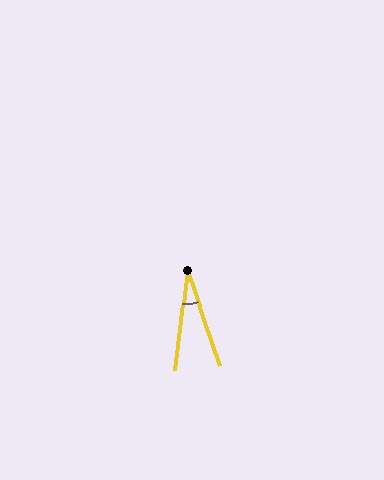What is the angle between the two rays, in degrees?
Approximately 26 degrees.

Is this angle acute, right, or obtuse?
It is acute.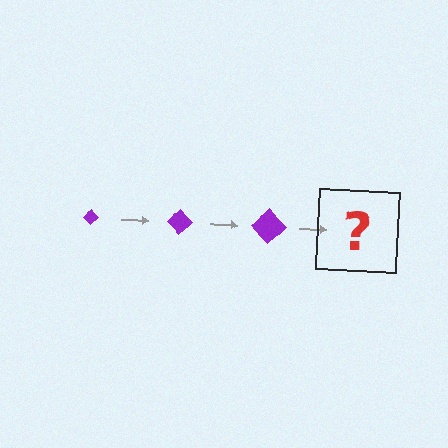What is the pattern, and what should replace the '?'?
The pattern is that the diamond gets progressively larger each step. The '?' should be a purple diamond, larger than the previous one.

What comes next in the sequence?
The next element should be a purple diamond, larger than the previous one.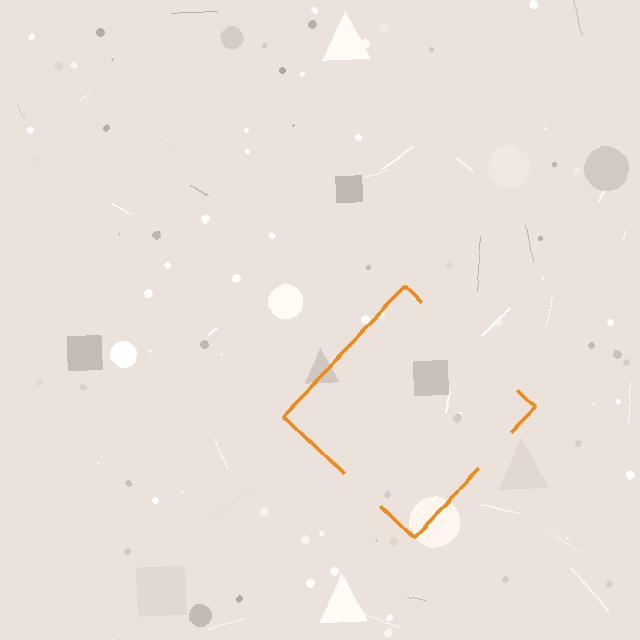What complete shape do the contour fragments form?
The contour fragments form a diamond.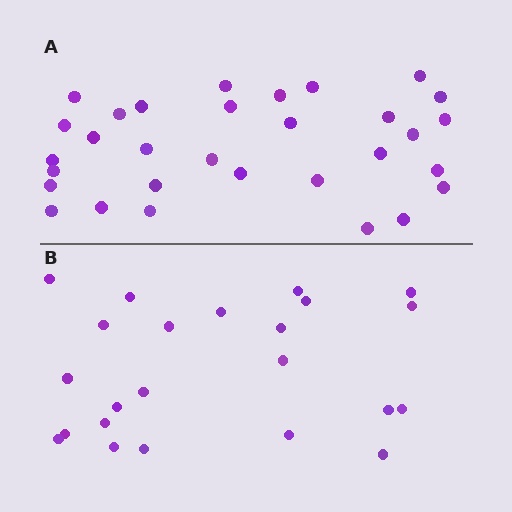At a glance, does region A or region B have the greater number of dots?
Region A (the top region) has more dots.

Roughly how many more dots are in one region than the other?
Region A has roughly 8 or so more dots than region B.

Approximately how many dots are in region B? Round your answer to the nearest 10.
About 20 dots. (The exact count is 23, which rounds to 20.)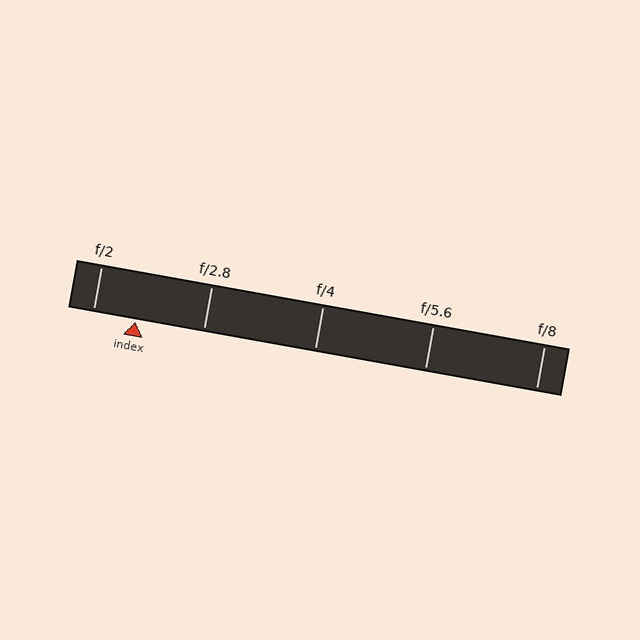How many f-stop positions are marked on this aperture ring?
There are 5 f-stop positions marked.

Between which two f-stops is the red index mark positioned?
The index mark is between f/2 and f/2.8.